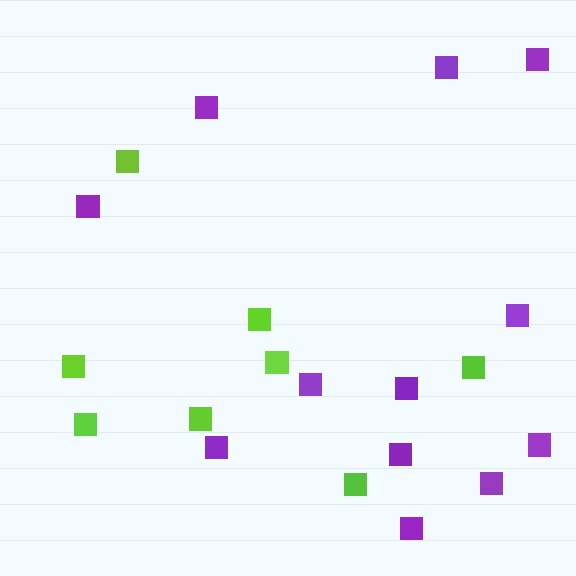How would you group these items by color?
There are 2 groups: one group of lime squares (8) and one group of purple squares (12).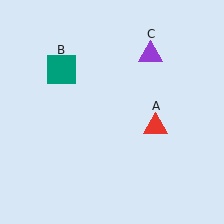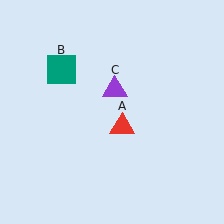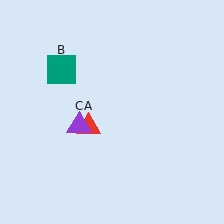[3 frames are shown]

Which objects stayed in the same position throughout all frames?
Teal square (object B) remained stationary.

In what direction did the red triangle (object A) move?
The red triangle (object A) moved left.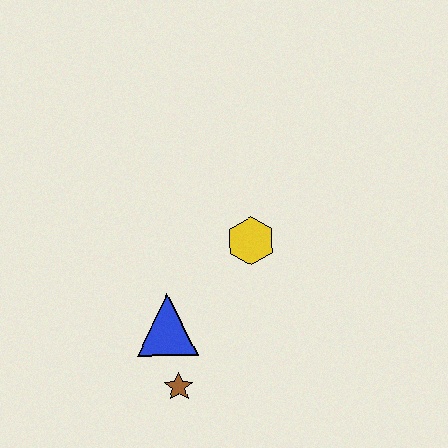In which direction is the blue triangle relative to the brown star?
The blue triangle is above the brown star.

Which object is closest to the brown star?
The blue triangle is closest to the brown star.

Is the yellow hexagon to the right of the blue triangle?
Yes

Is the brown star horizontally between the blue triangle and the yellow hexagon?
Yes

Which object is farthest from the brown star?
The yellow hexagon is farthest from the brown star.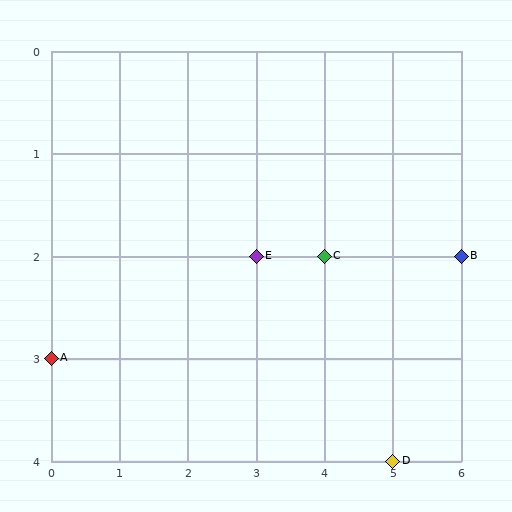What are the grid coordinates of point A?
Point A is at grid coordinates (0, 3).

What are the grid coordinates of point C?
Point C is at grid coordinates (4, 2).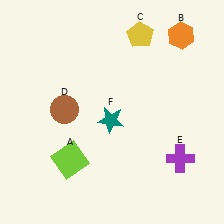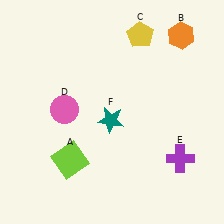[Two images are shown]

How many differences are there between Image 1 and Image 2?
There is 1 difference between the two images.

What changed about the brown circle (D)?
In Image 1, D is brown. In Image 2, it changed to pink.